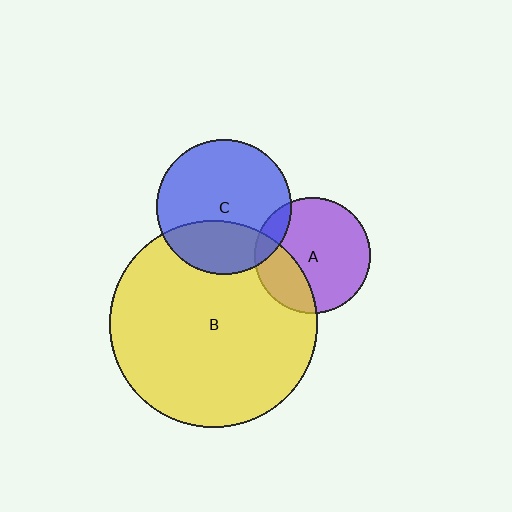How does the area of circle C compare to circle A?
Approximately 1.4 times.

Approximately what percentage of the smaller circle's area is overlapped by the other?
Approximately 10%.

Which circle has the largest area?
Circle B (yellow).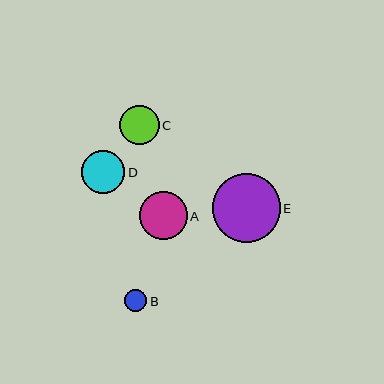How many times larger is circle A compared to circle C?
Circle A is approximately 1.2 times the size of circle C.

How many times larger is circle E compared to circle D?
Circle E is approximately 1.6 times the size of circle D.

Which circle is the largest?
Circle E is the largest with a size of approximately 68 pixels.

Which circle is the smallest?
Circle B is the smallest with a size of approximately 22 pixels.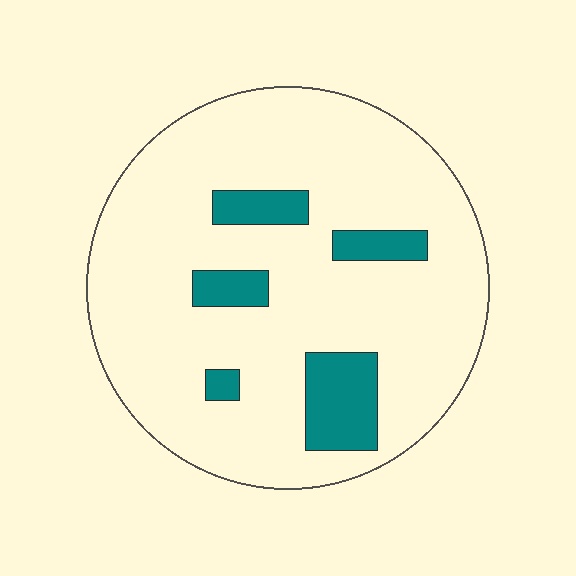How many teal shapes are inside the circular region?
5.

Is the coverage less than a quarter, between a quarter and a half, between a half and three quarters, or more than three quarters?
Less than a quarter.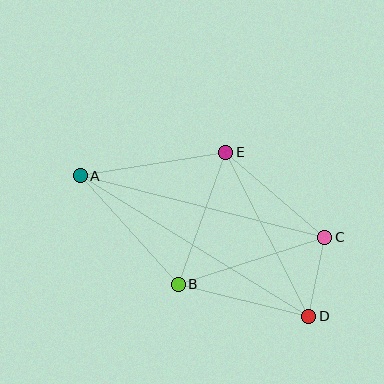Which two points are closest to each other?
Points C and D are closest to each other.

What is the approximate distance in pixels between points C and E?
The distance between C and E is approximately 130 pixels.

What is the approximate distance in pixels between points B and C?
The distance between B and C is approximately 154 pixels.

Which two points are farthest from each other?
Points A and D are farthest from each other.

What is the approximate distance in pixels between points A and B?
The distance between A and B is approximately 146 pixels.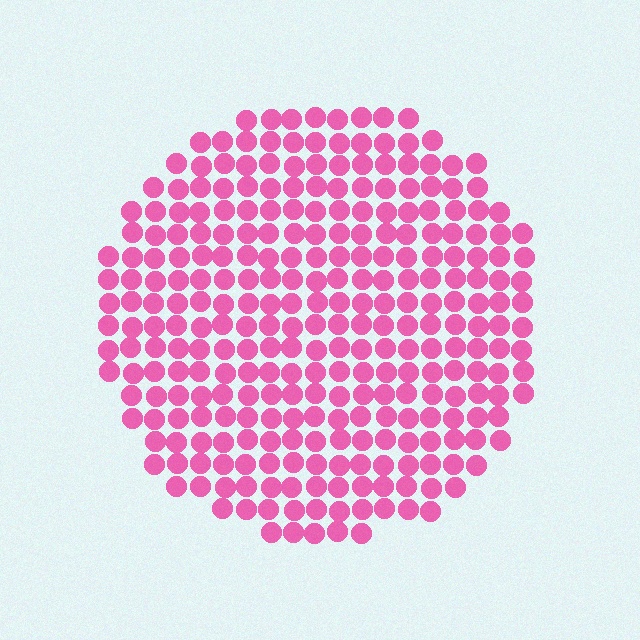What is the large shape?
The large shape is a circle.